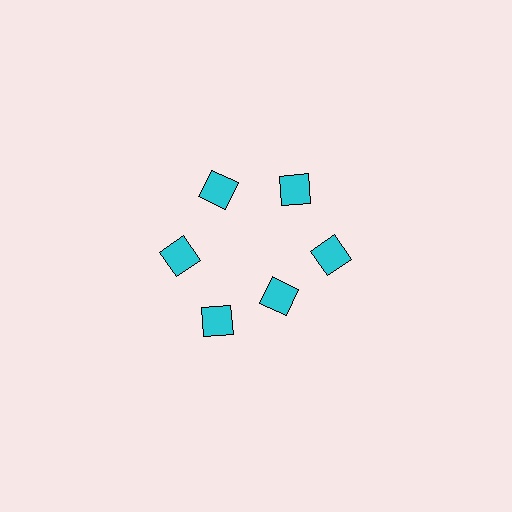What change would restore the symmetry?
The symmetry would be restored by moving it outward, back onto the ring so that all 6 diamonds sit at equal angles and equal distance from the center.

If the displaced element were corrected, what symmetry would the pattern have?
It would have 6-fold rotational symmetry — the pattern would map onto itself every 60 degrees.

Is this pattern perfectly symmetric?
No. The 6 cyan diamonds are arranged in a ring, but one element near the 5 o'clock position is pulled inward toward the center, breaking the 6-fold rotational symmetry.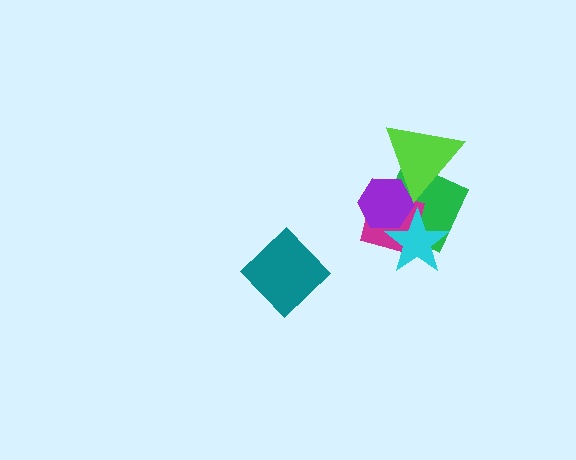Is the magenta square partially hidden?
Yes, it is partially covered by another shape.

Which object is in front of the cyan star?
The purple hexagon is in front of the cyan star.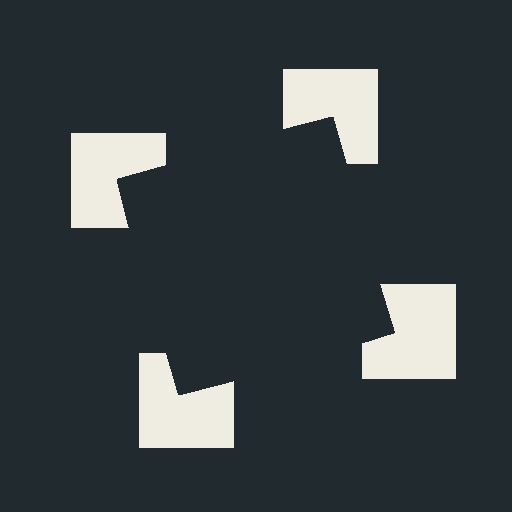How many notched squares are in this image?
There are 4 — one at each vertex of the illusory square.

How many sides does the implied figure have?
4 sides.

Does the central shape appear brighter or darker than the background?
It typically appears slightly darker than the background, even though no actual brightness change is drawn.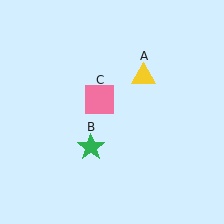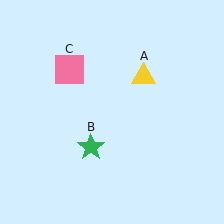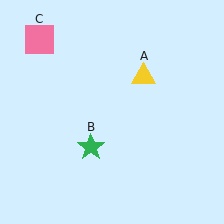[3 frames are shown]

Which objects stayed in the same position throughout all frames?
Yellow triangle (object A) and green star (object B) remained stationary.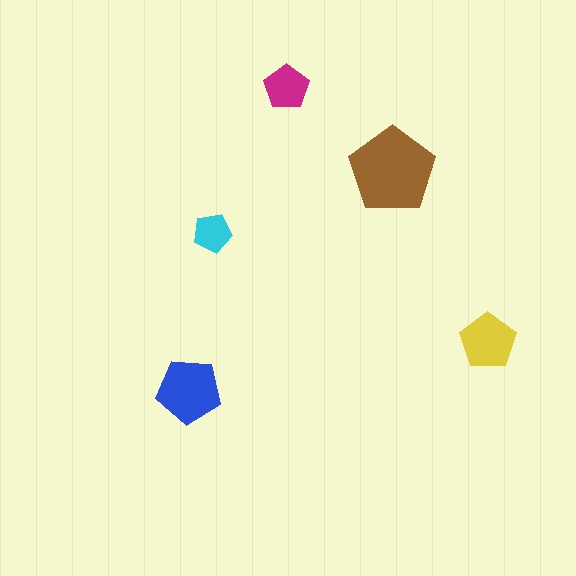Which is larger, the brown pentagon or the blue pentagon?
The brown one.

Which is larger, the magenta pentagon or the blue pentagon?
The blue one.